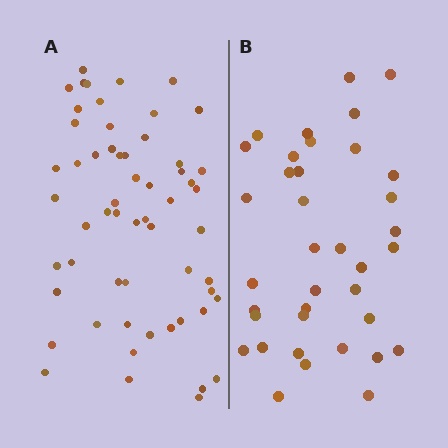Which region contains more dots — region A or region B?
Region A (the left region) has more dots.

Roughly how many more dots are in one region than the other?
Region A has approximately 20 more dots than region B.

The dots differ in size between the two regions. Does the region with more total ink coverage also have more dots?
No. Region B has more total ink coverage because its dots are larger, but region A actually contains more individual dots. Total area can be misleading — the number of items is what matters here.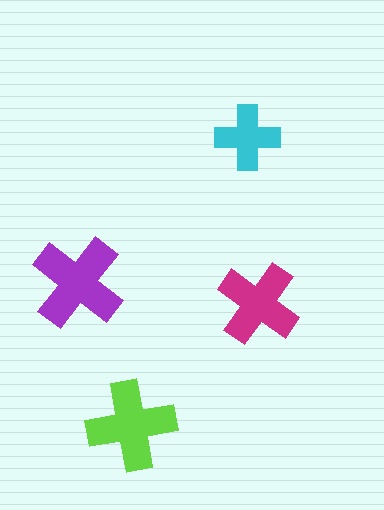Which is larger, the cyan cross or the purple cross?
The purple one.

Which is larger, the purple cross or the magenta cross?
The purple one.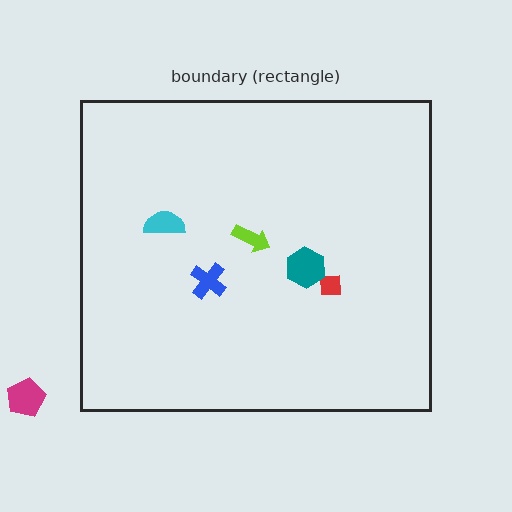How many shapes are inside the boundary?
5 inside, 1 outside.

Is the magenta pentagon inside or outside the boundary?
Outside.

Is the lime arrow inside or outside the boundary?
Inside.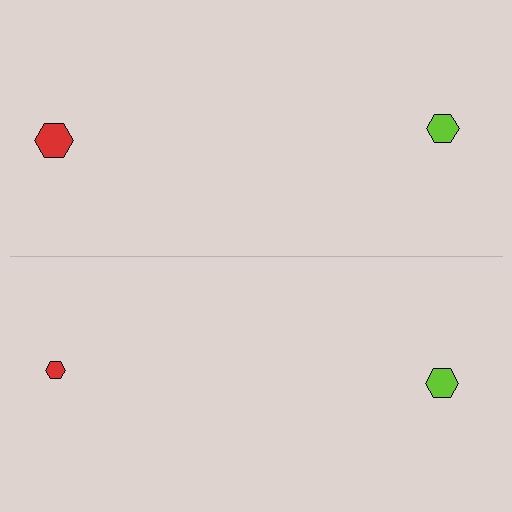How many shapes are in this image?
There are 4 shapes in this image.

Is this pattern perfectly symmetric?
No, the pattern is not perfectly symmetric. The red hexagon on the bottom side has a different size than its mirror counterpart.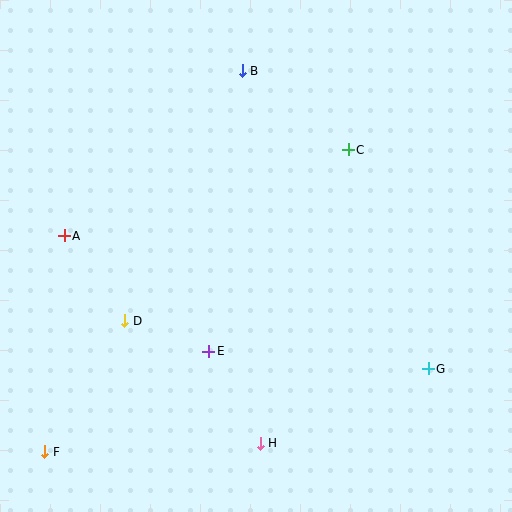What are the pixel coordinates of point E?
Point E is at (209, 351).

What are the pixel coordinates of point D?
Point D is at (125, 321).